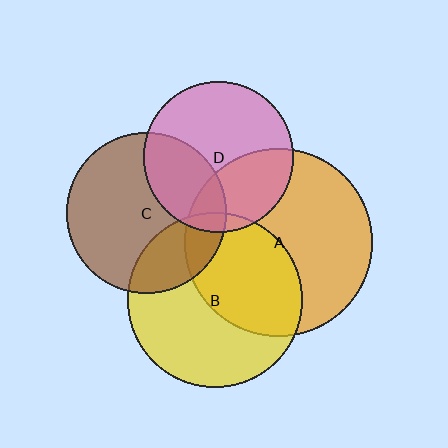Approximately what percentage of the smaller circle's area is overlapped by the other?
Approximately 25%.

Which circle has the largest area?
Circle A (orange).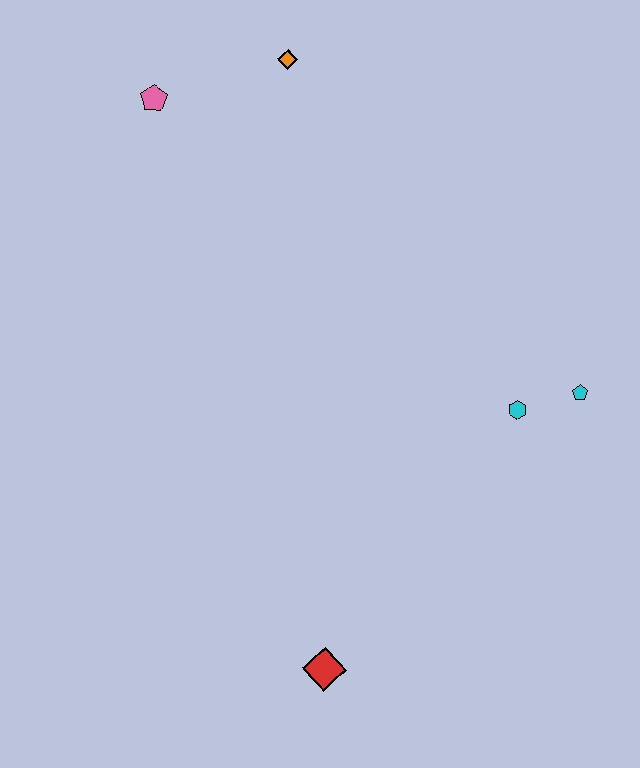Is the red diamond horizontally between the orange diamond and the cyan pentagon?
Yes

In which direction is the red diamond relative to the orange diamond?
The red diamond is below the orange diamond.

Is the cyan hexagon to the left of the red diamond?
No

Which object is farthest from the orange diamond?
The red diamond is farthest from the orange diamond.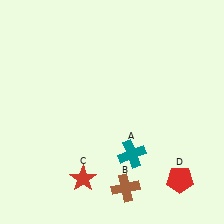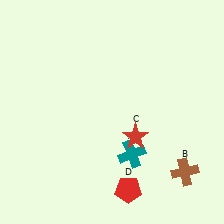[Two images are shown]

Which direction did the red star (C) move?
The red star (C) moved right.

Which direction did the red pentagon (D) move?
The red pentagon (D) moved left.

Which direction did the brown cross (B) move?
The brown cross (B) moved right.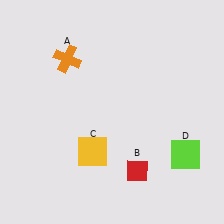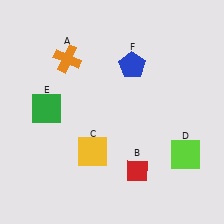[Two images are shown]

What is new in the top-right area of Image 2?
A blue pentagon (F) was added in the top-right area of Image 2.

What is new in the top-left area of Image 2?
A green square (E) was added in the top-left area of Image 2.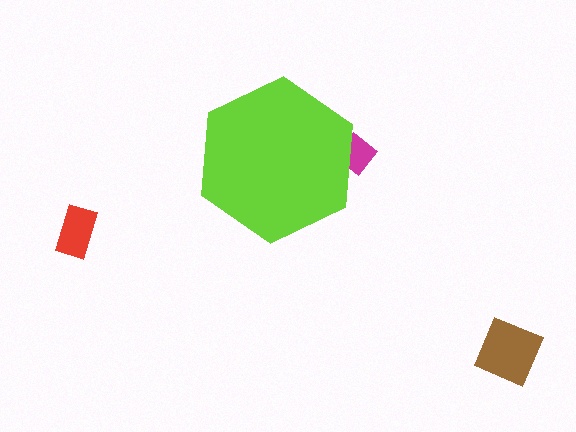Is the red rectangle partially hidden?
No, the red rectangle is fully visible.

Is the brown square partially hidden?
No, the brown square is fully visible.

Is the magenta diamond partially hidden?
Yes, the magenta diamond is partially hidden behind the lime hexagon.